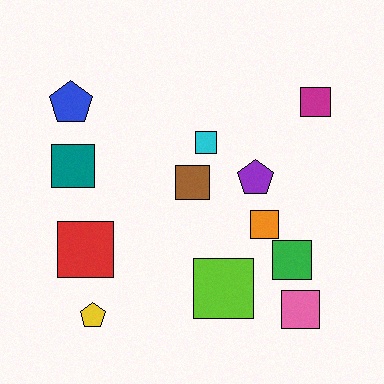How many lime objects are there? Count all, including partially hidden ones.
There is 1 lime object.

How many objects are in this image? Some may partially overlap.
There are 12 objects.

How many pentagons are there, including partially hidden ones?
There are 3 pentagons.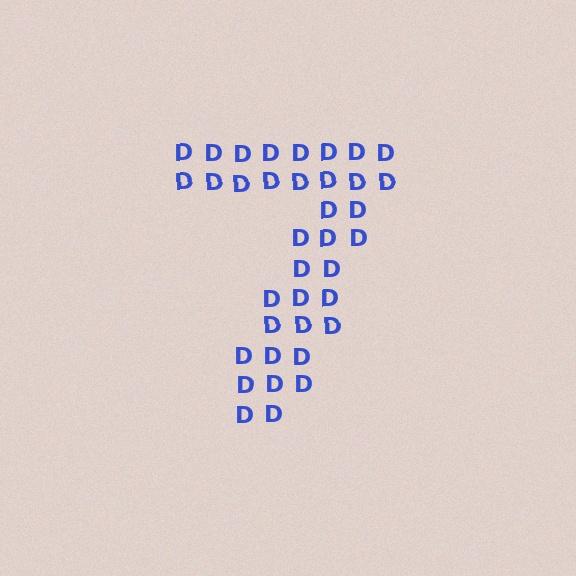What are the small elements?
The small elements are letter D's.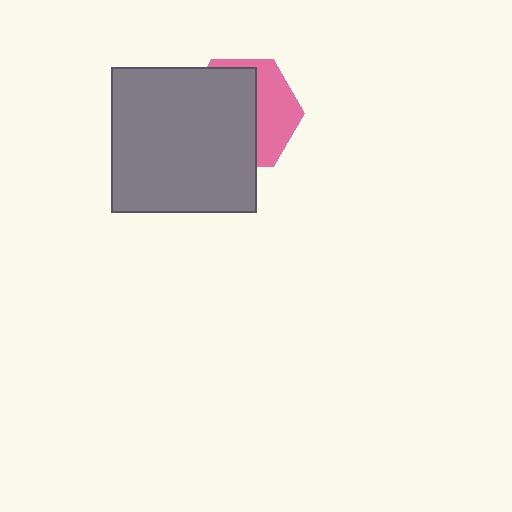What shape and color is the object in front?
The object in front is a gray square.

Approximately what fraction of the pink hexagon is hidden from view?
Roughly 62% of the pink hexagon is hidden behind the gray square.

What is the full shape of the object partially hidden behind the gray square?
The partially hidden object is a pink hexagon.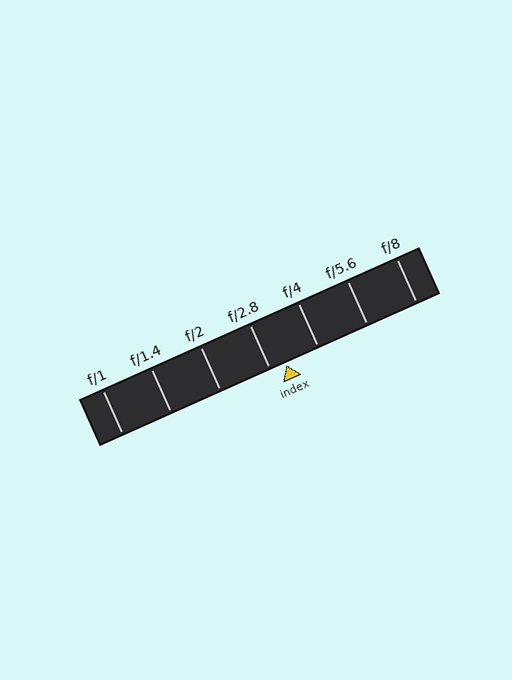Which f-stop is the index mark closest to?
The index mark is closest to f/2.8.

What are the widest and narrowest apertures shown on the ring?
The widest aperture shown is f/1 and the narrowest is f/8.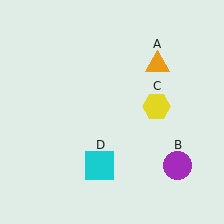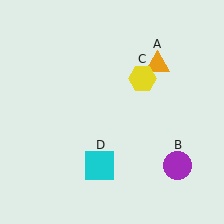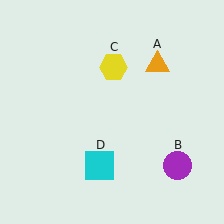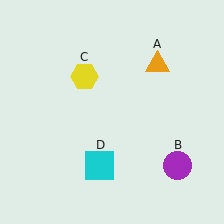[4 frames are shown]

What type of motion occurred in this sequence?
The yellow hexagon (object C) rotated counterclockwise around the center of the scene.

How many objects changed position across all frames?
1 object changed position: yellow hexagon (object C).